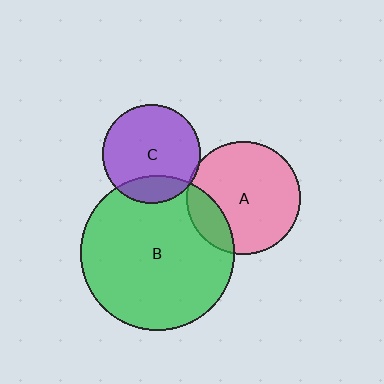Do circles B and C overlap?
Yes.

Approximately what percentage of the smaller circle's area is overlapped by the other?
Approximately 20%.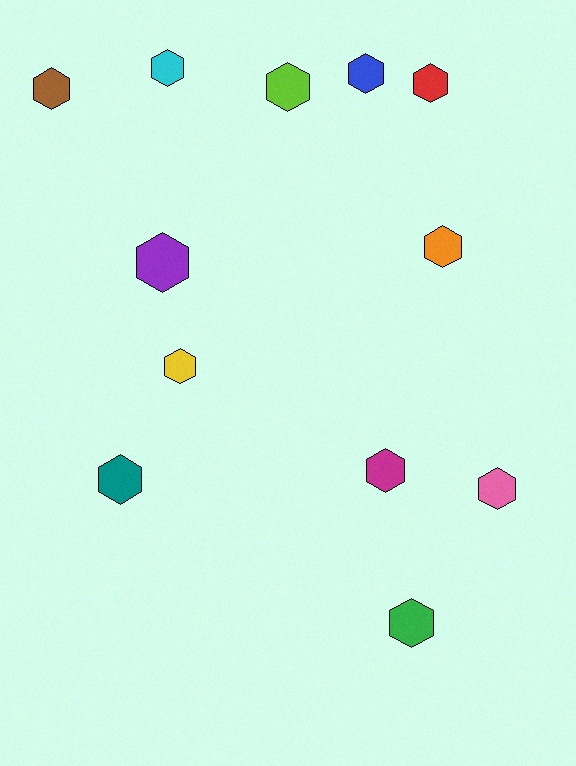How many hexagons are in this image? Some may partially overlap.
There are 12 hexagons.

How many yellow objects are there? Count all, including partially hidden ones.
There is 1 yellow object.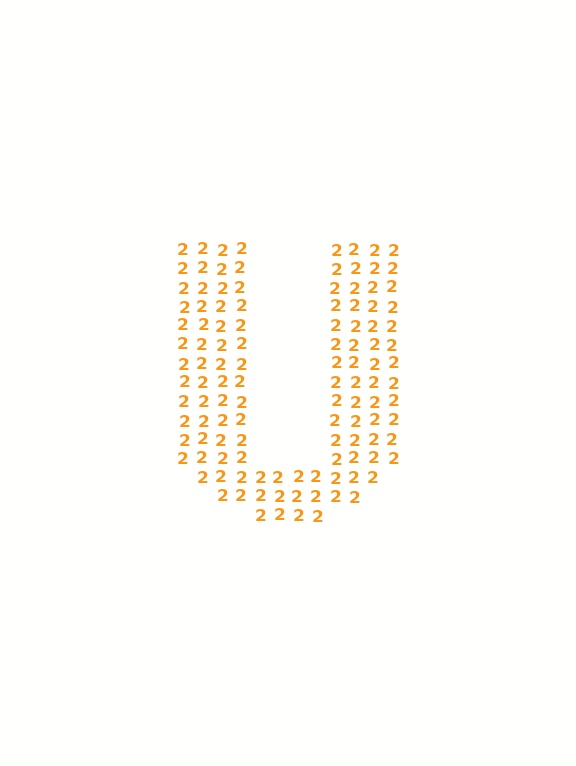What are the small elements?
The small elements are digit 2's.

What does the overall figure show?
The overall figure shows the letter U.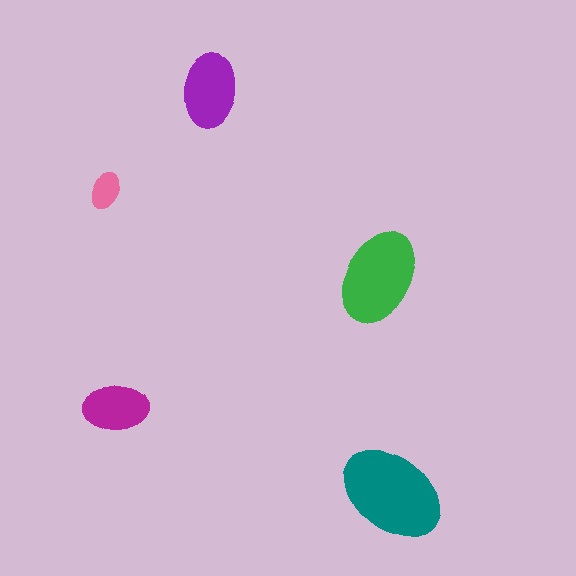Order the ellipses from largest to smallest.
the teal one, the green one, the purple one, the magenta one, the pink one.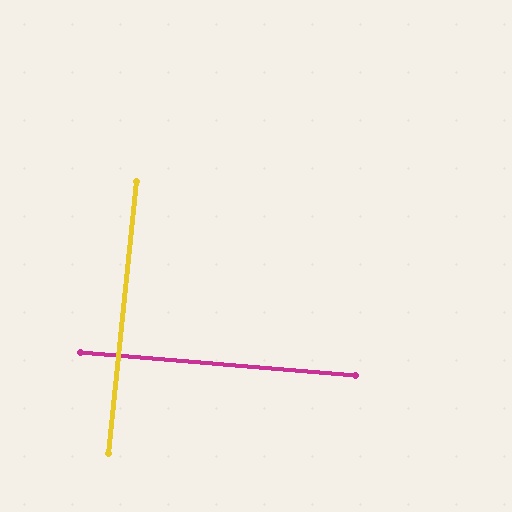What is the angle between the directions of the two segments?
Approximately 89 degrees.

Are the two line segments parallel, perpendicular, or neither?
Perpendicular — they meet at approximately 89°.